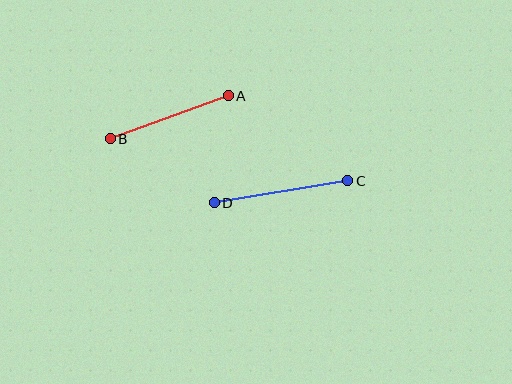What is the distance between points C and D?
The distance is approximately 135 pixels.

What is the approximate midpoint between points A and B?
The midpoint is at approximately (169, 117) pixels.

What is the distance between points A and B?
The distance is approximately 125 pixels.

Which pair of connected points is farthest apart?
Points C and D are farthest apart.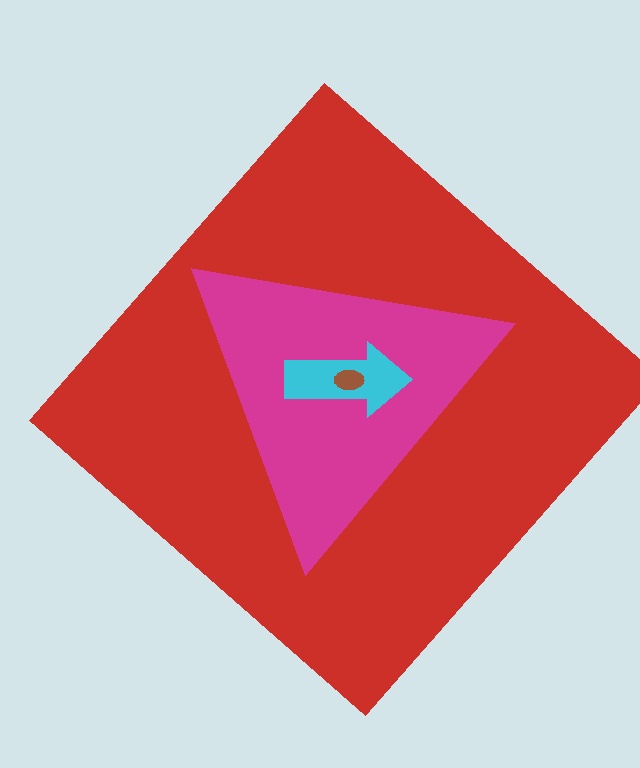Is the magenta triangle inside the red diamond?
Yes.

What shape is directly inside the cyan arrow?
The brown ellipse.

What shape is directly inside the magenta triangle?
The cyan arrow.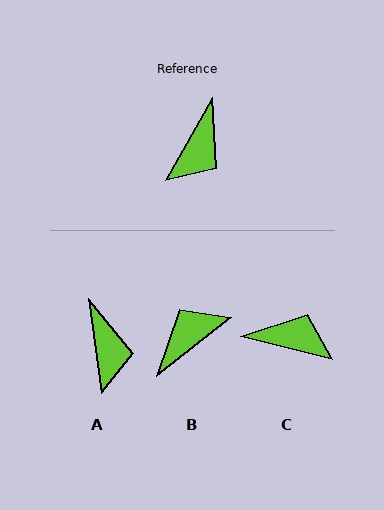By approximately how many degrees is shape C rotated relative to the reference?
Approximately 106 degrees counter-clockwise.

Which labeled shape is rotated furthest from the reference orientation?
B, about 158 degrees away.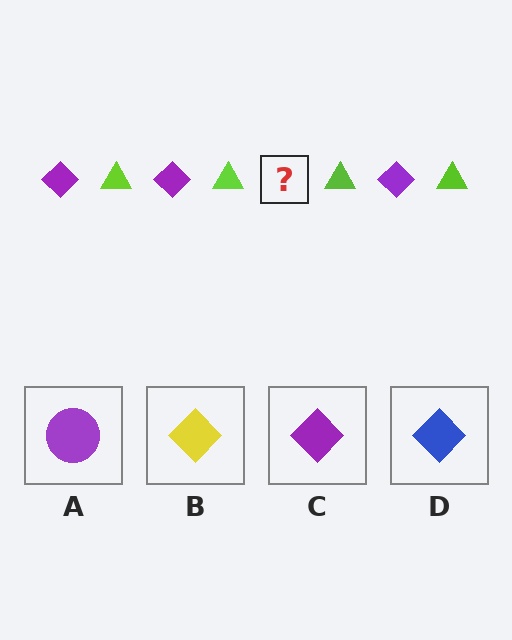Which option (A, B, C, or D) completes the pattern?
C.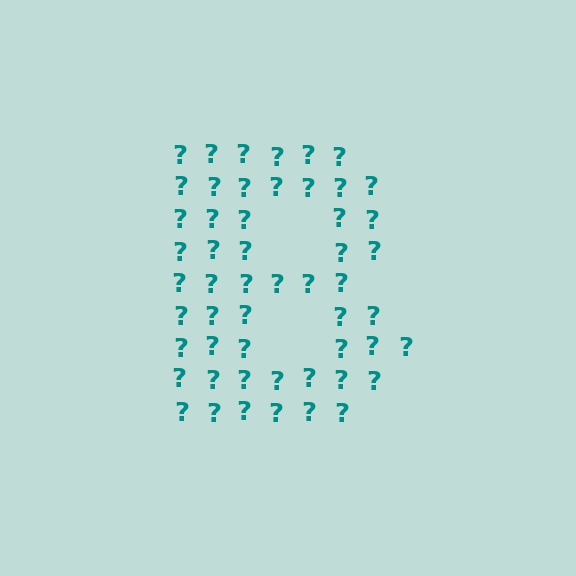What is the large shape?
The large shape is the letter B.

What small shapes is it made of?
It is made of small question marks.